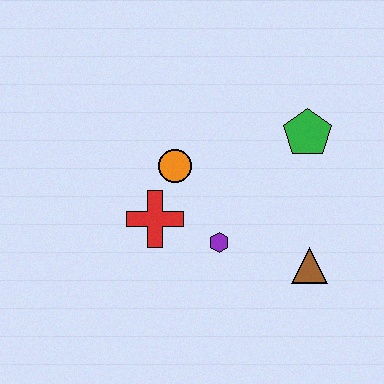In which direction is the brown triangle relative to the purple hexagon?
The brown triangle is to the right of the purple hexagon.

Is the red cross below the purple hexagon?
No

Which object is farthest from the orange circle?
The brown triangle is farthest from the orange circle.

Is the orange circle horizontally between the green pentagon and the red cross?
Yes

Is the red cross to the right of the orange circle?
No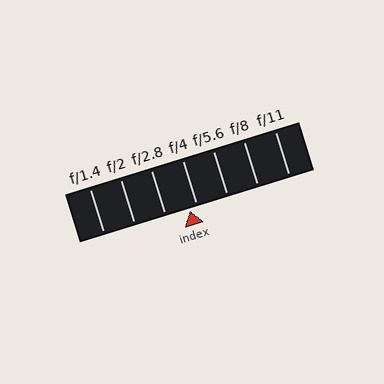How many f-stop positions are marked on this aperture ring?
There are 7 f-stop positions marked.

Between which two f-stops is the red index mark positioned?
The index mark is between f/2.8 and f/4.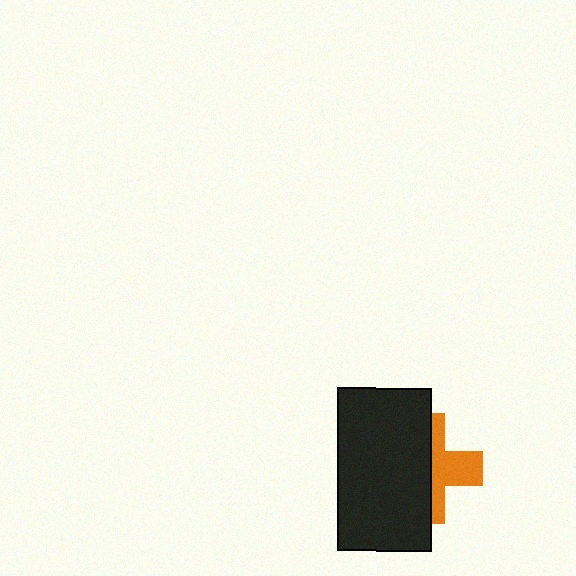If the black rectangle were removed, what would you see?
You would see the complete orange cross.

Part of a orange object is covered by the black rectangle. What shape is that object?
It is a cross.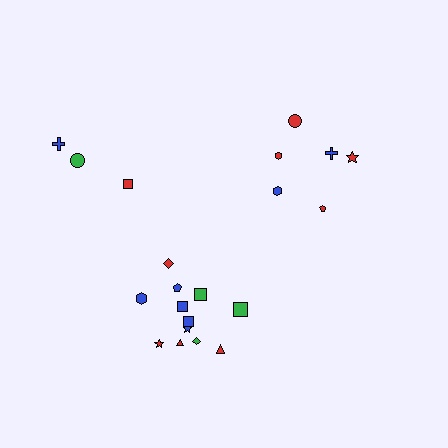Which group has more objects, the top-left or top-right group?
The top-right group.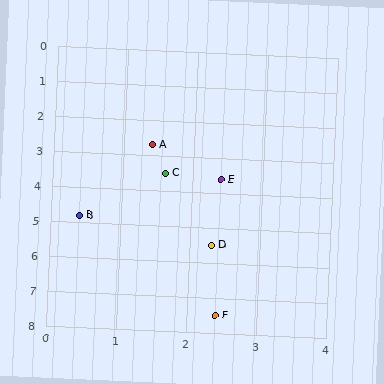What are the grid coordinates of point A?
Point A is at approximately (1.4, 2.7).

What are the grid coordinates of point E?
Point E is at approximately (2.4, 3.6).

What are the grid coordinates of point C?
Point C is at approximately (1.6, 3.5).